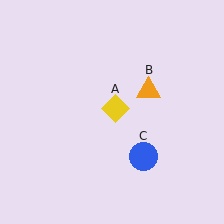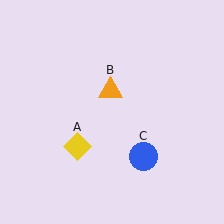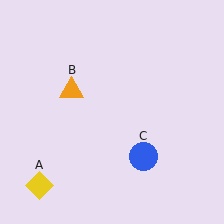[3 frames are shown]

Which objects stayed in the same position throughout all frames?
Blue circle (object C) remained stationary.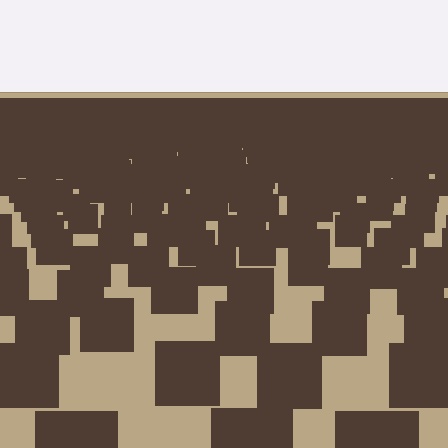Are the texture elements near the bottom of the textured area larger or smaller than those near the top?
Larger. Near the bottom, elements are closer to the viewer and appear at a bigger on-screen size.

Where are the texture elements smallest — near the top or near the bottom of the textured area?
Near the top.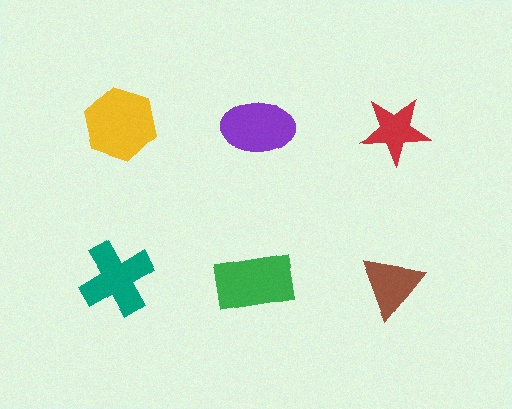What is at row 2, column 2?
A green rectangle.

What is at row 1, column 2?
A purple ellipse.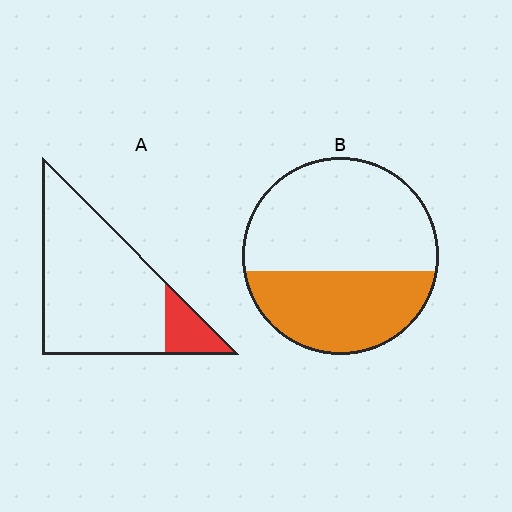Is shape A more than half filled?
No.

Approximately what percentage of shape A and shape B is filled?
A is approximately 15% and B is approximately 40%.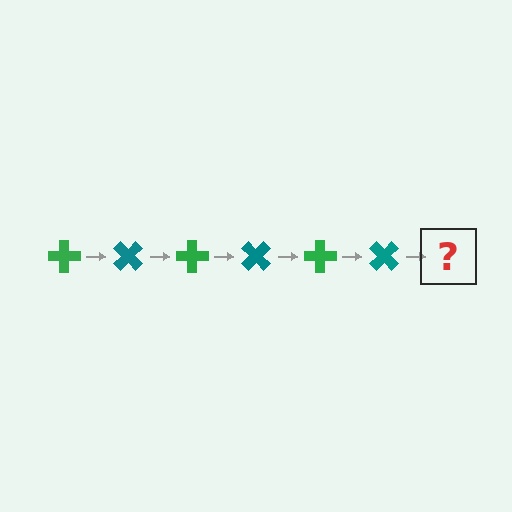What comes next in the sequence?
The next element should be a green cross, rotated 270 degrees from the start.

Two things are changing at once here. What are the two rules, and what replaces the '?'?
The two rules are that it rotates 45 degrees each step and the color cycles through green and teal. The '?' should be a green cross, rotated 270 degrees from the start.